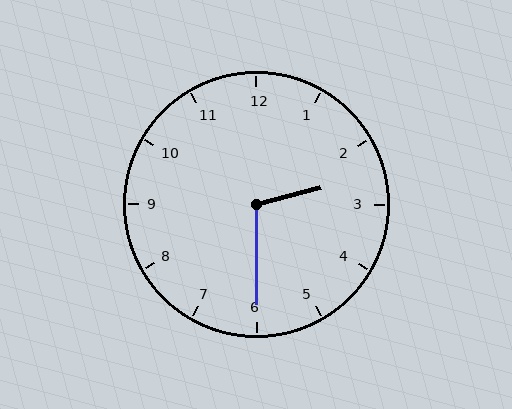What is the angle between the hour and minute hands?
Approximately 105 degrees.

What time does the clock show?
2:30.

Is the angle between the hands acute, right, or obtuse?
It is obtuse.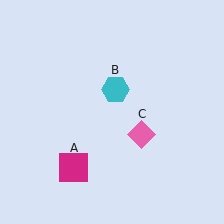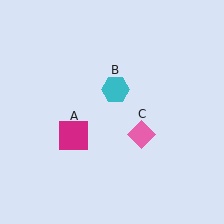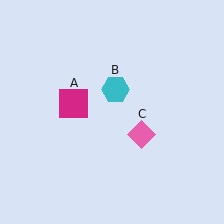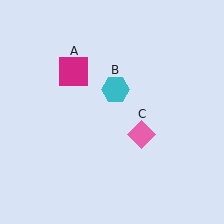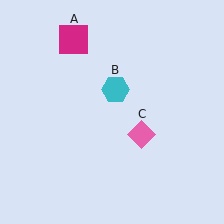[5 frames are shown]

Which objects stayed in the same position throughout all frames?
Cyan hexagon (object B) and pink diamond (object C) remained stationary.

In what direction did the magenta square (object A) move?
The magenta square (object A) moved up.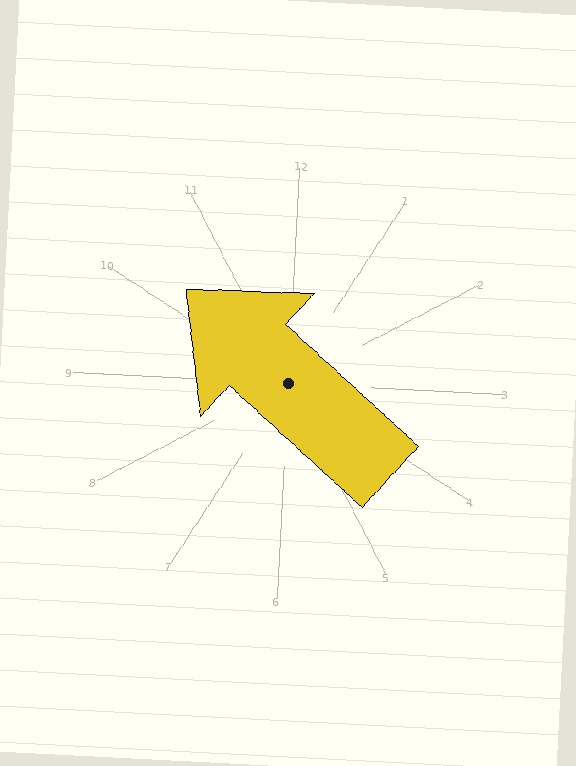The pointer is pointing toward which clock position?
Roughly 10 o'clock.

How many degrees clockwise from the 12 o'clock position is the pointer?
Approximately 310 degrees.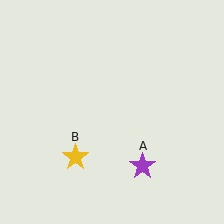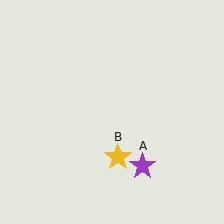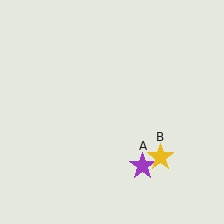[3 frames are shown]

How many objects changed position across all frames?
1 object changed position: yellow star (object B).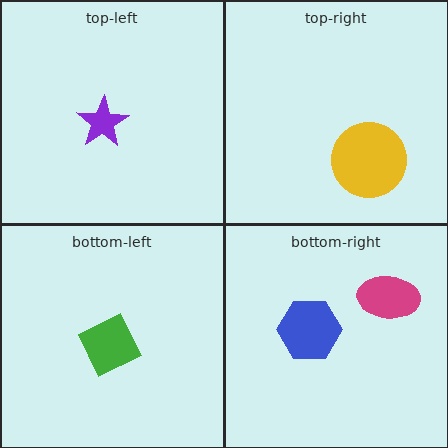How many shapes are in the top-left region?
1.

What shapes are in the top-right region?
The yellow circle.